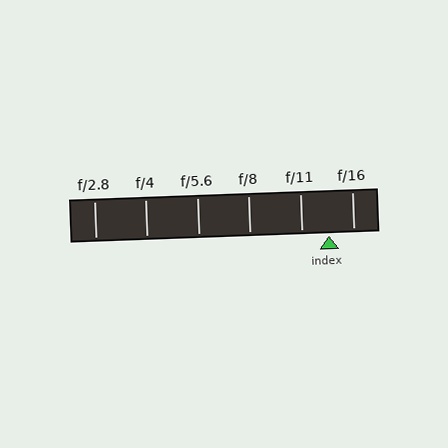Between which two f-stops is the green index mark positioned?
The index mark is between f/11 and f/16.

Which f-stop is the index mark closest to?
The index mark is closest to f/16.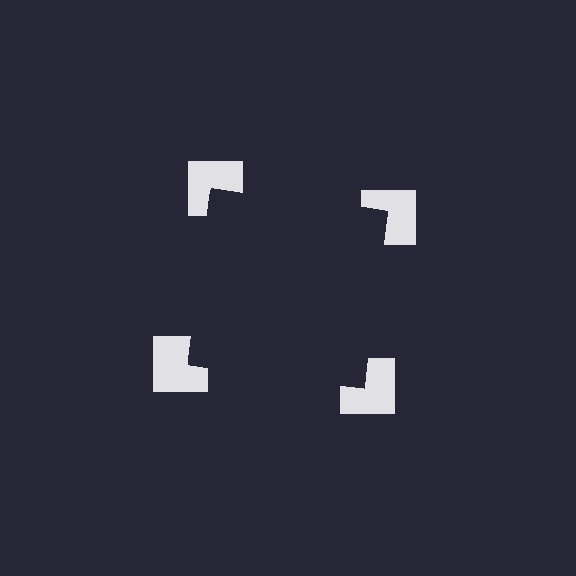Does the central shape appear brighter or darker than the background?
It typically appears slightly darker than the background, even though no actual brightness change is drawn.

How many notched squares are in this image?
There are 4 — one at each vertex of the illusory square.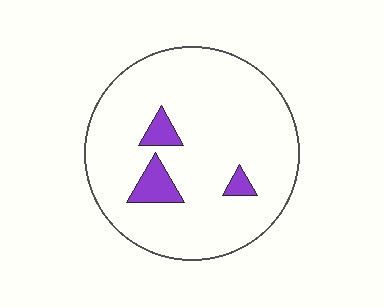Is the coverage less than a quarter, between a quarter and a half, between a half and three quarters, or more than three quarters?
Less than a quarter.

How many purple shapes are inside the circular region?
3.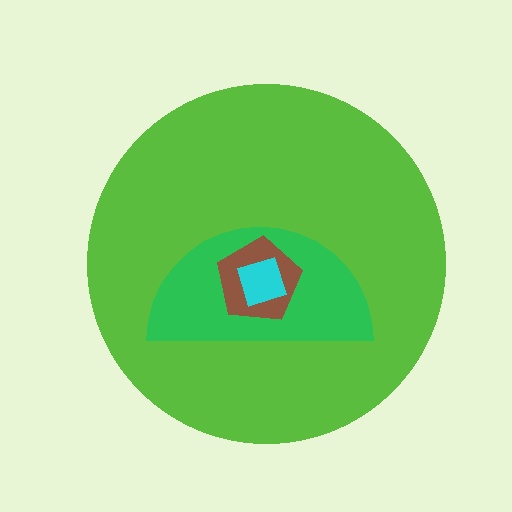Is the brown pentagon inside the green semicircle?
Yes.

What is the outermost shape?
The lime circle.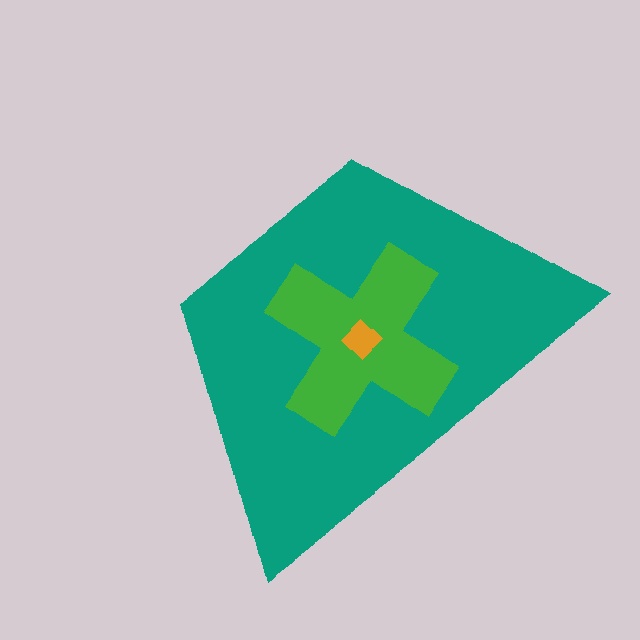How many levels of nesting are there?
3.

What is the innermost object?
The orange diamond.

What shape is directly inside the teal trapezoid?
The green cross.